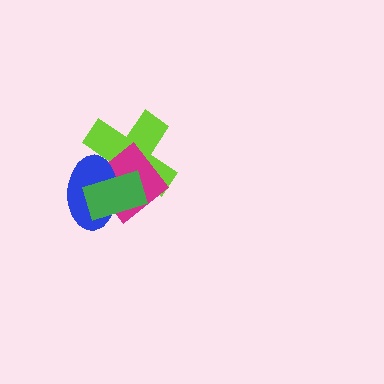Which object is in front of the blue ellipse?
The green rectangle is in front of the blue ellipse.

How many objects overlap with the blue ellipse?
3 objects overlap with the blue ellipse.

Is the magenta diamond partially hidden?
Yes, it is partially covered by another shape.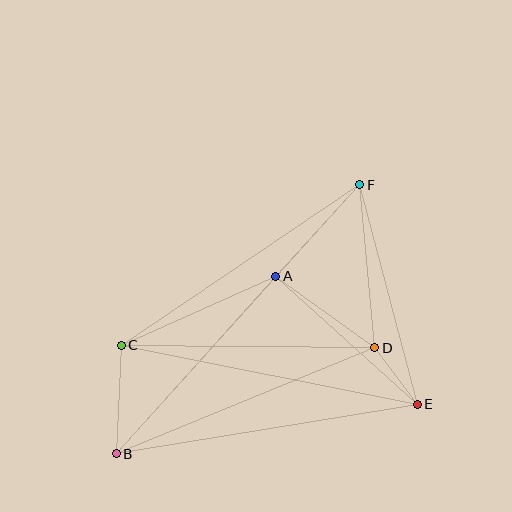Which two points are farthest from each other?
Points B and F are farthest from each other.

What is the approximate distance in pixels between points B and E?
The distance between B and E is approximately 305 pixels.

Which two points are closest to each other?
Points D and E are closest to each other.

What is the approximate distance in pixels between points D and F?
The distance between D and F is approximately 163 pixels.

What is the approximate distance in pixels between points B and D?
The distance between B and D is approximately 279 pixels.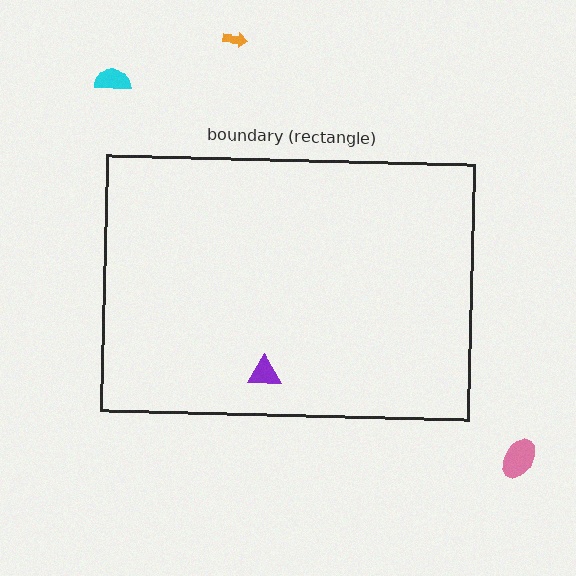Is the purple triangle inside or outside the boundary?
Inside.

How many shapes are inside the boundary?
1 inside, 3 outside.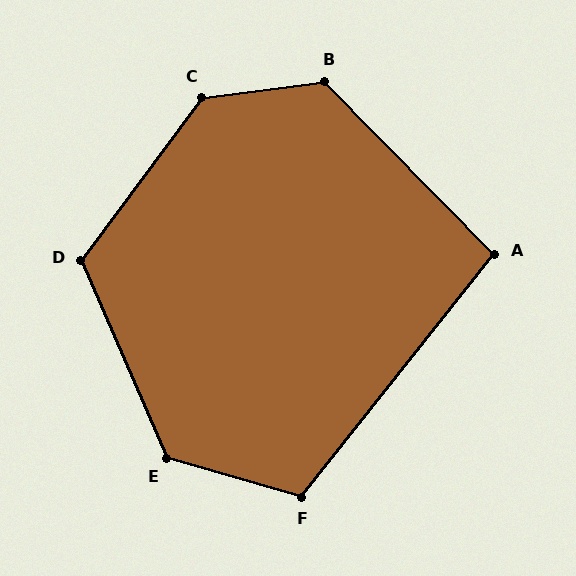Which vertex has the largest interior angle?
C, at approximately 134 degrees.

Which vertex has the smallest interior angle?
A, at approximately 97 degrees.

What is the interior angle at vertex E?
Approximately 129 degrees (obtuse).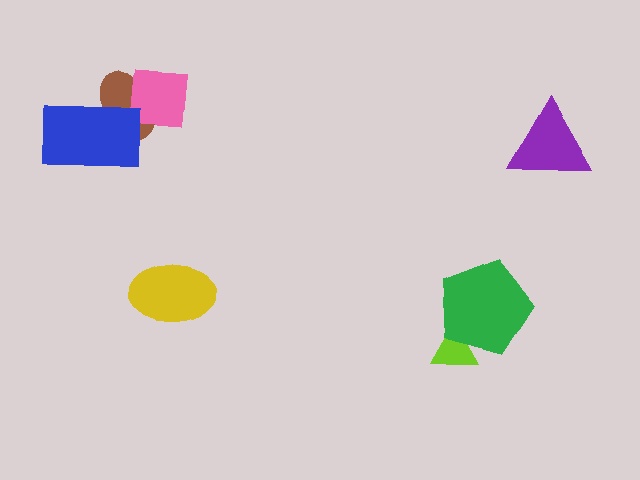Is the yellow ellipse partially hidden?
No, no other shape covers it.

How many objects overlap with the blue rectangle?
1 object overlaps with the blue rectangle.